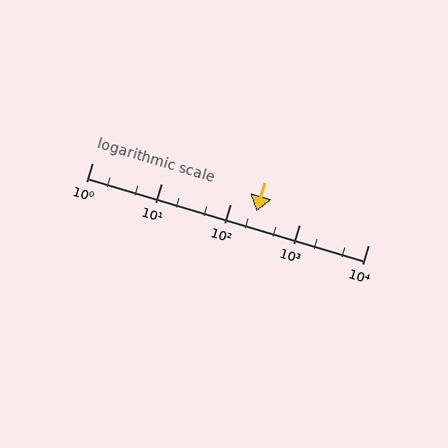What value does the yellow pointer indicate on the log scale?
The pointer indicates approximately 240.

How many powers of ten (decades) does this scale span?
The scale spans 4 decades, from 1 to 10000.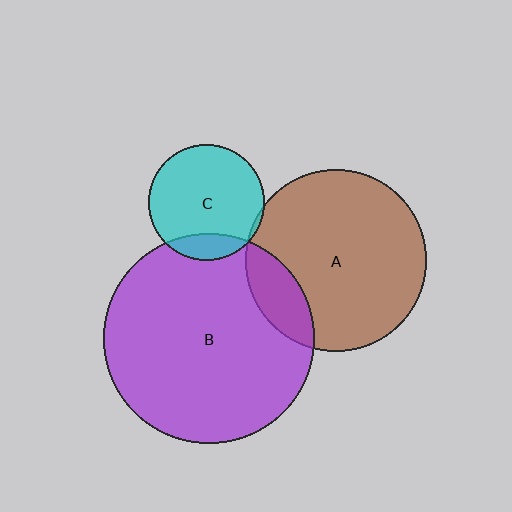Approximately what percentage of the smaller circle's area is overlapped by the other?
Approximately 15%.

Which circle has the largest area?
Circle B (purple).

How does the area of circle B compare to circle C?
Approximately 3.3 times.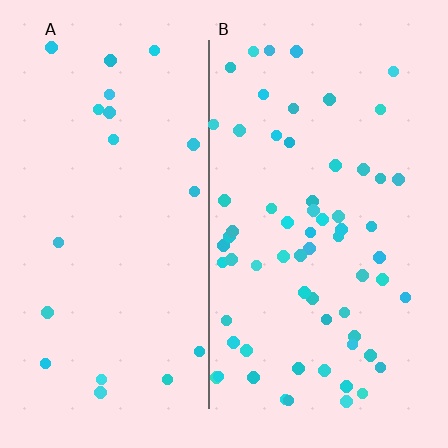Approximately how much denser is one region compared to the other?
Approximately 3.3× — region B over region A.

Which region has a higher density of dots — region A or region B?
B (the right).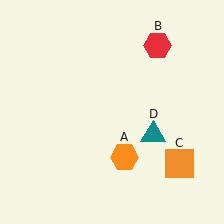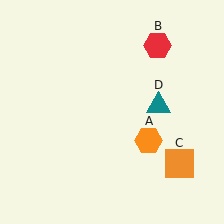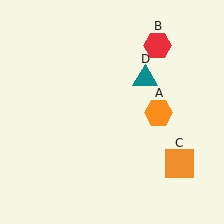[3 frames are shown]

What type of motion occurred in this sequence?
The orange hexagon (object A), teal triangle (object D) rotated counterclockwise around the center of the scene.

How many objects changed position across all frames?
2 objects changed position: orange hexagon (object A), teal triangle (object D).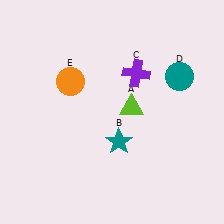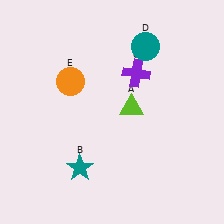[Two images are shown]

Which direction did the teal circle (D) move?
The teal circle (D) moved left.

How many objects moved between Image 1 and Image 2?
2 objects moved between the two images.